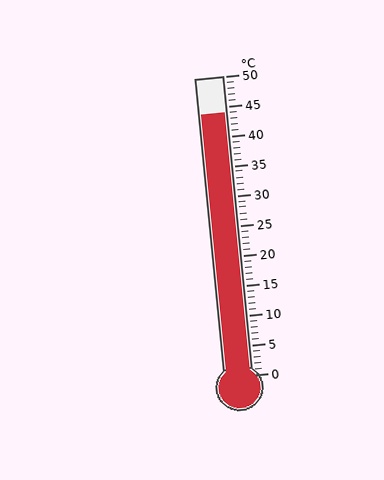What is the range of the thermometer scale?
The thermometer scale ranges from 0°C to 50°C.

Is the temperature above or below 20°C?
The temperature is above 20°C.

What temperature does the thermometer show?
The thermometer shows approximately 44°C.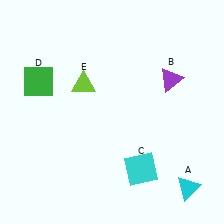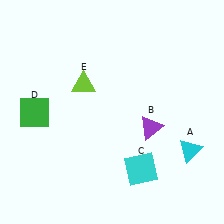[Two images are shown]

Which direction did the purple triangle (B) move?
The purple triangle (B) moved down.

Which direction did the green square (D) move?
The green square (D) moved down.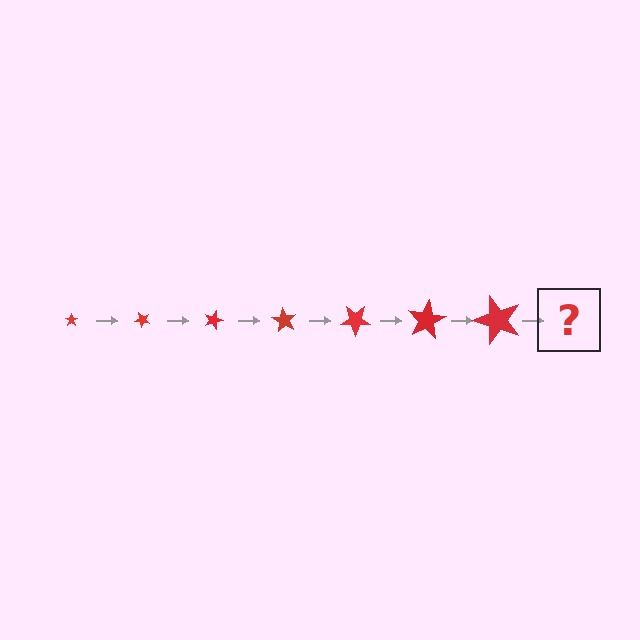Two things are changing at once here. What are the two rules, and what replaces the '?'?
The two rules are that the star grows larger each step and it rotates 45 degrees each step. The '?' should be a star, larger than the previous one and rotated 315 degrees from the start.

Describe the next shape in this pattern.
It should be a star, larger than the previous one and rotated 315 degrees from the start.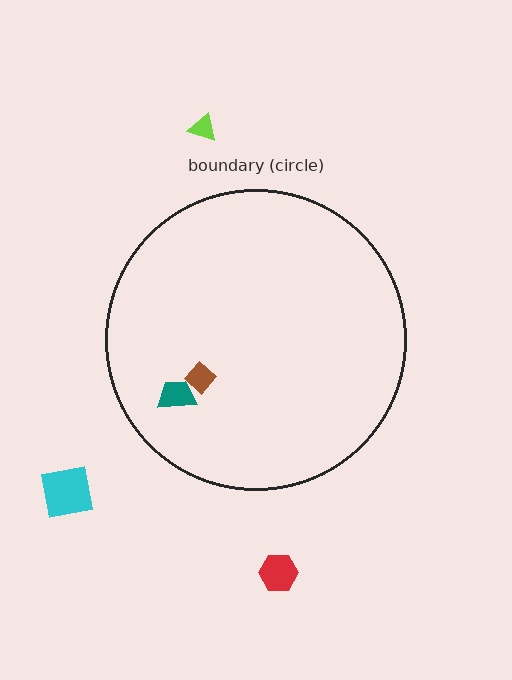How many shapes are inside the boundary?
2 inside, 3 outside.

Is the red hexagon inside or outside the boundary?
Outside.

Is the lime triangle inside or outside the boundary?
Outside.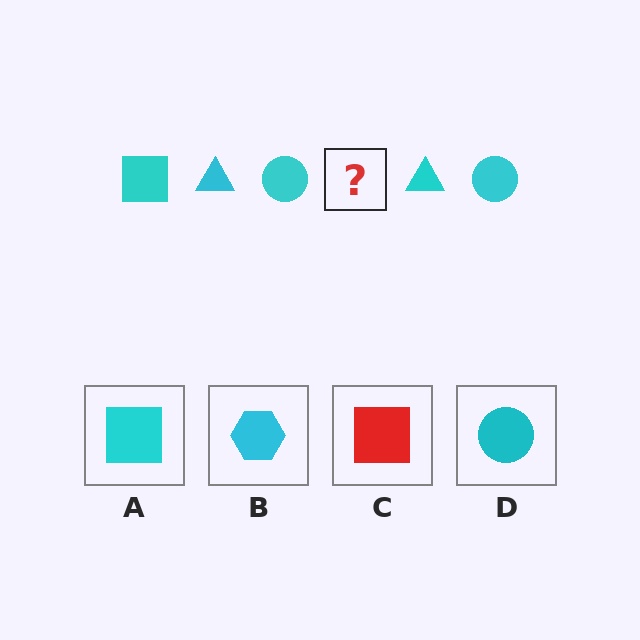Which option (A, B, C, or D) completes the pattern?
A.